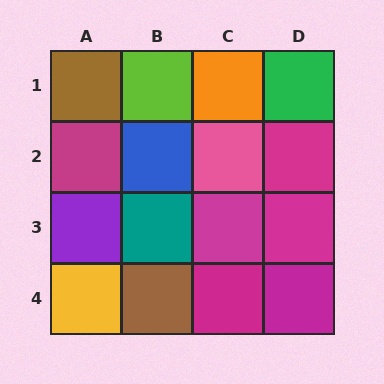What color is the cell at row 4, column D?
Magenta.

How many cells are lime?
1 cell is lime.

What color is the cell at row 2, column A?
Magenta.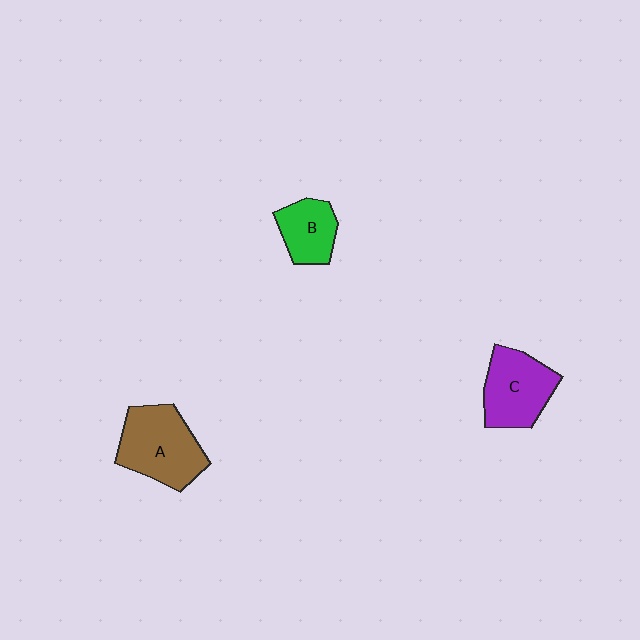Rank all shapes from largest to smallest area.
From largest to smallest: A (brown), C (purple), B (green).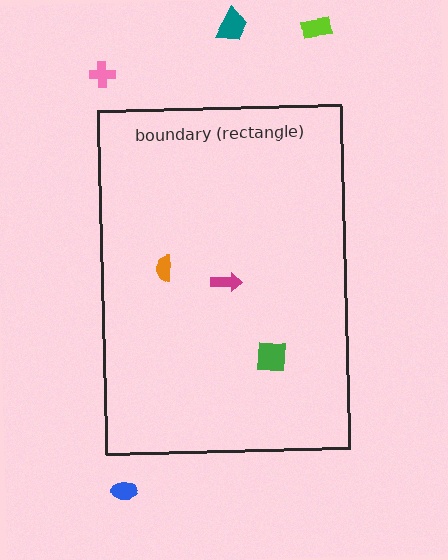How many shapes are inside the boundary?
3 inside, 4 outside.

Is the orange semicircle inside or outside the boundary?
Inside.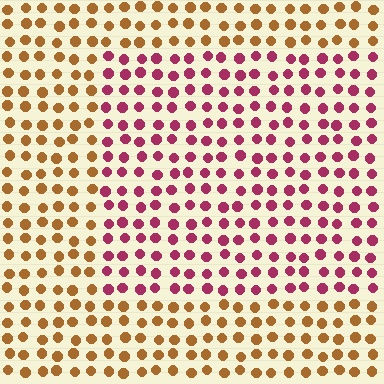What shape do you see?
I see a rectangle.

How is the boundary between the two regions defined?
The boundary is defined purely by a slight shift in hue (about 56 degrees). Spacing, size, and orientation are identical on both sides.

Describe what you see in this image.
The image is filled with small brown elements in a uniform arrangement. A rectangle-shaped region is visible where the elements are tinted to a slightly different hue, forming a subtle color boundary.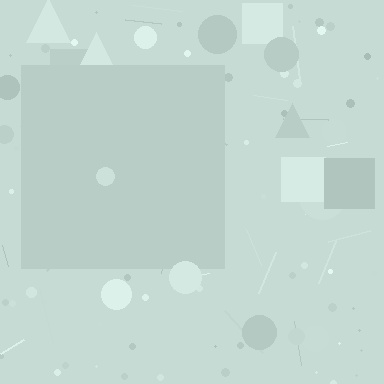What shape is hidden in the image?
A square is hidden in the image.